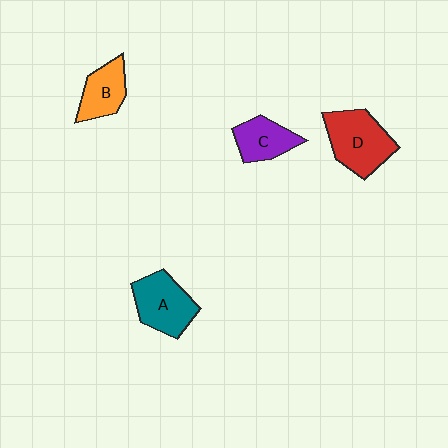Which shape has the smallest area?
Shape C (purple).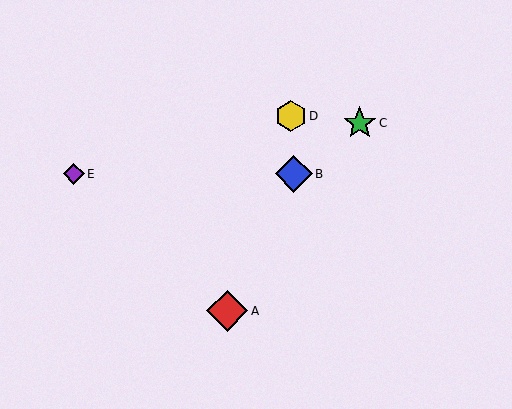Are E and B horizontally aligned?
Yes, both are at y≈174.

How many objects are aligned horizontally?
2 objects (B, E) are aligned horizontally.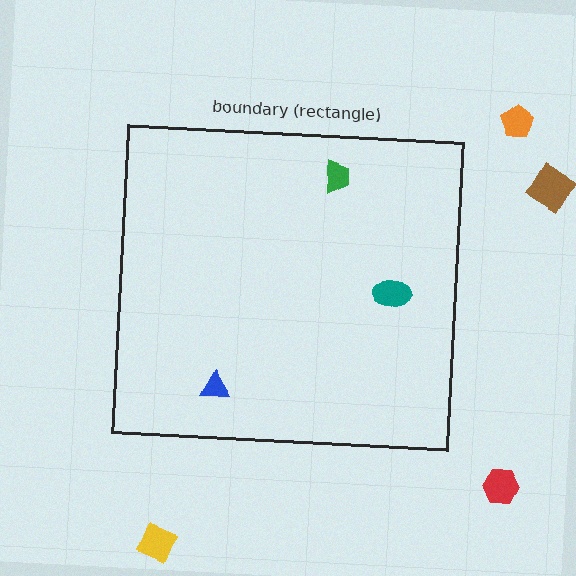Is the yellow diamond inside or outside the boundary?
Outside.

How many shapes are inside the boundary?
3 inside, 4 outside.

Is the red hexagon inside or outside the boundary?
Outside.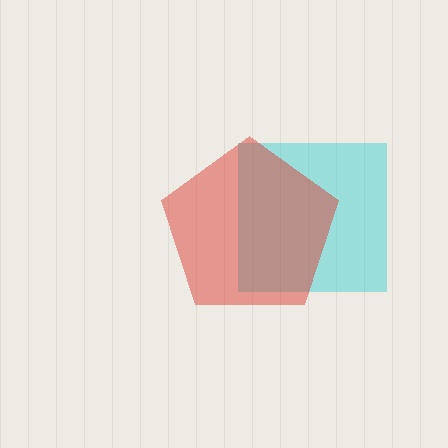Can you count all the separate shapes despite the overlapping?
Yes, there are 2 separate shapes.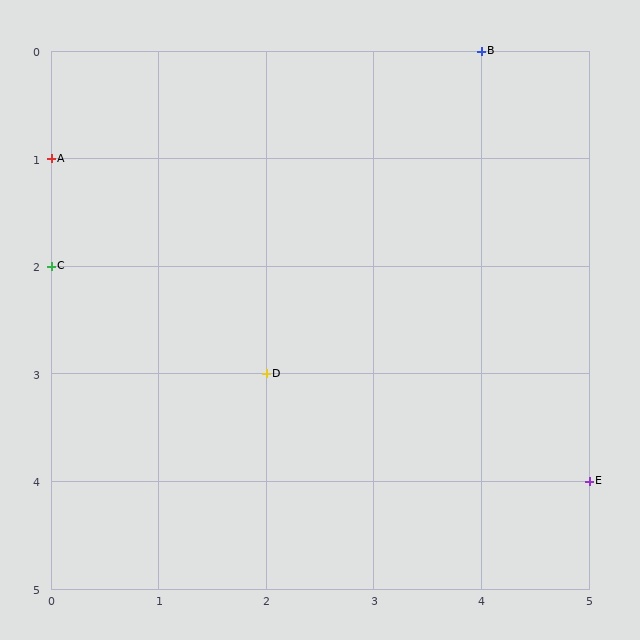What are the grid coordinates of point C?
Point C is at grid coordinates (0, 2).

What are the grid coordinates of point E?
Point E is at grid coordinates (5, 4).